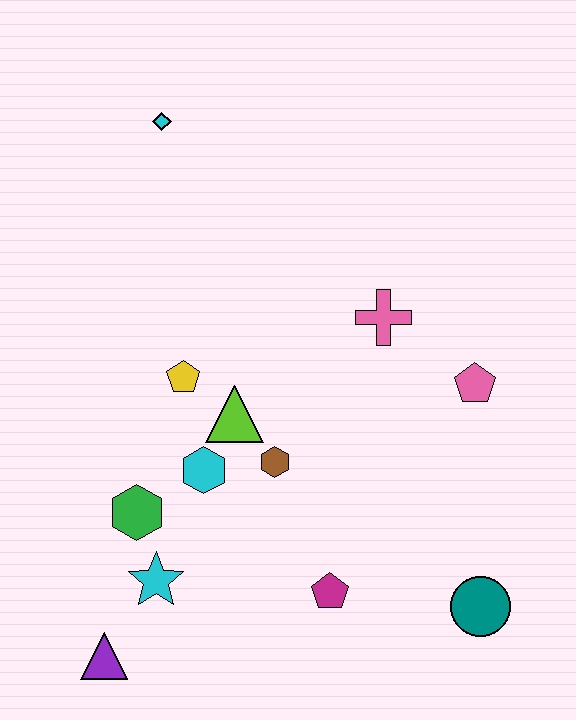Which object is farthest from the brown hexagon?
The cyan diamond is farthest from the brown hexagon.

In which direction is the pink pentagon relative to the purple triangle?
The pink pentagon is to the right of the purple triangle.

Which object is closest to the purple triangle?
The cyan star is closest to the purple triangle.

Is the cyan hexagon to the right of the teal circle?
No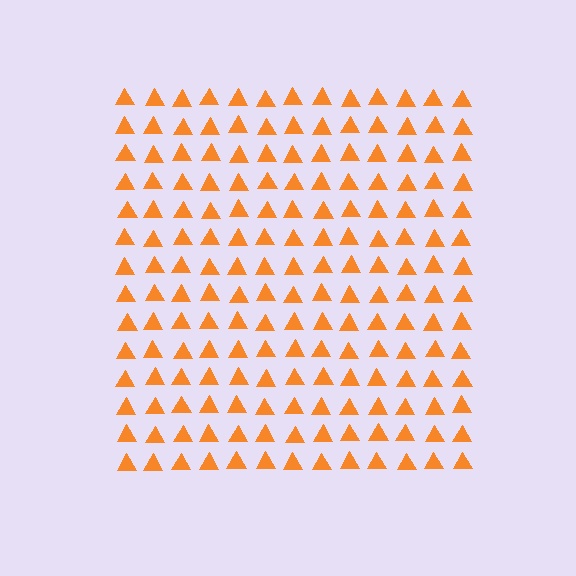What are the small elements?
The small elements are triangles.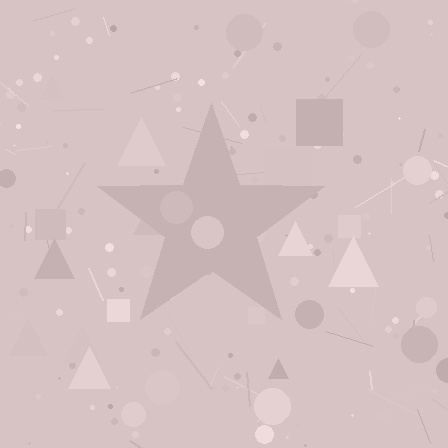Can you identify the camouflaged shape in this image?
The camouflaged shape is a star.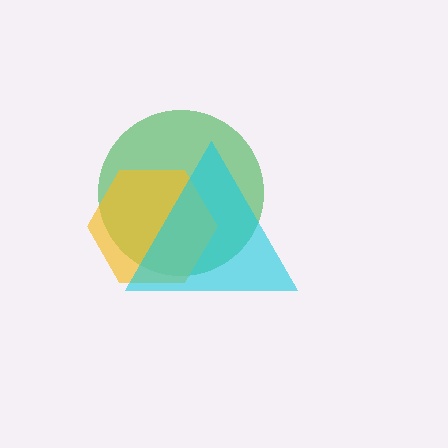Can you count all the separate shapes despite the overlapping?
Yes, there are 3 separate shapes.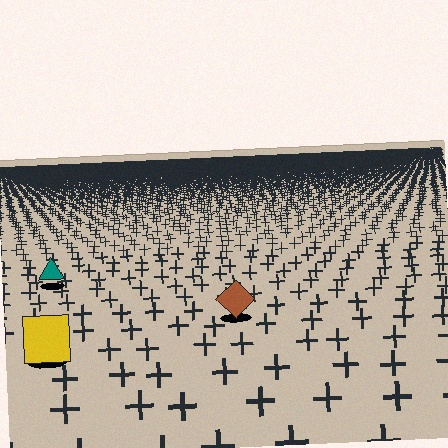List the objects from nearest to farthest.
From nearest to farthest: the yellow square, the brown diamond, the teal triangle.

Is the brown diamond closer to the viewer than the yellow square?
No. The yellow square is closer — you can tell from the texture gradient: the ground texture is coarser near it.